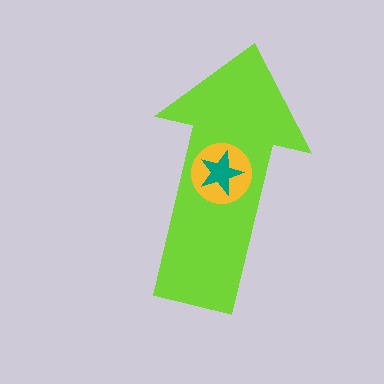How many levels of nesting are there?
3.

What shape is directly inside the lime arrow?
The yellow circle.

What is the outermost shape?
The lime arrow.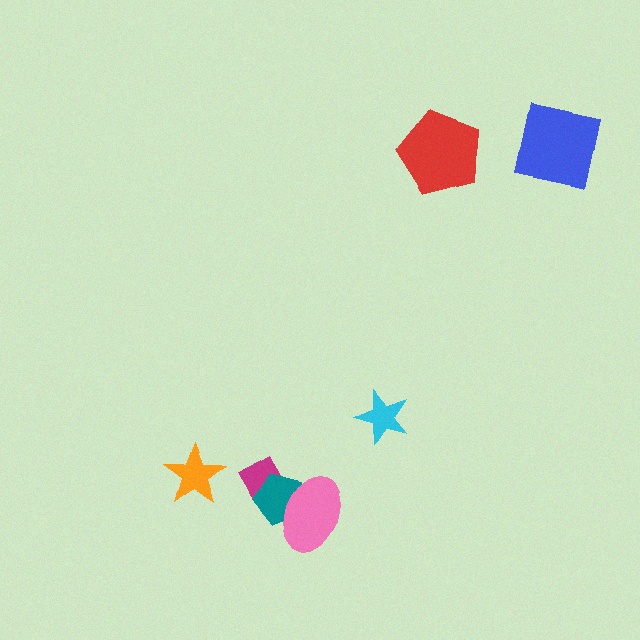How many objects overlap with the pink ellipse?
1 object overlaps with the pink ellipse.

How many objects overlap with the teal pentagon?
2 objects overlap with the teal pentagon.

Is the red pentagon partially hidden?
No, no other shape covers it.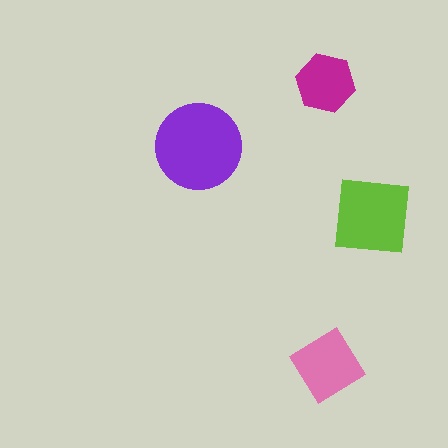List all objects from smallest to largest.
The magenta hexagon, the pink diamond, the lime square, the purple circle.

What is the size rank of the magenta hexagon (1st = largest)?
4th.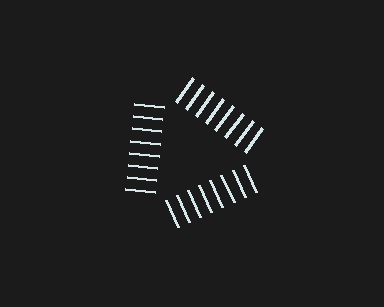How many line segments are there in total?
24 — 8 along each of the 3 edges.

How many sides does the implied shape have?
3 sides — the line-ends trace a triangle.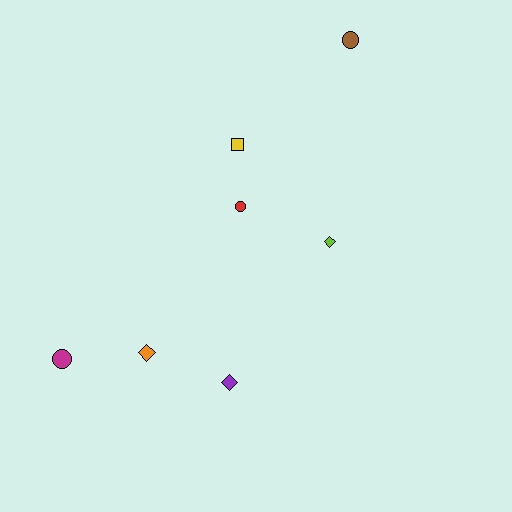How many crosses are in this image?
There are no crosses.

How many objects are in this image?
There are 7 objects.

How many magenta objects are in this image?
There is 1 magenta object.